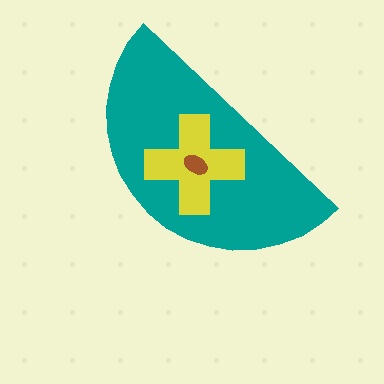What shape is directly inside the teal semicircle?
The yellow cross.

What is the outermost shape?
The teal semicircle.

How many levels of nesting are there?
3.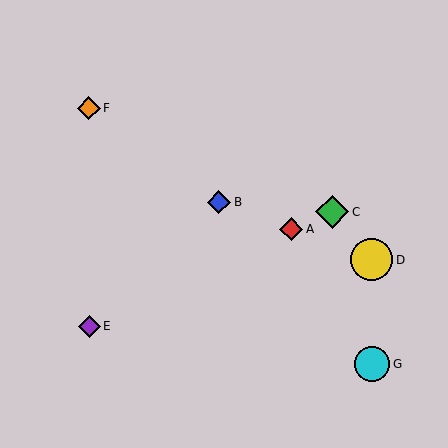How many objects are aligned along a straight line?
3 objects (A, B, D) are aligned along a straight line.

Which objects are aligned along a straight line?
Objects A, B, D are aligned along a straight line.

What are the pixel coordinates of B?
Object B is at (219, 202).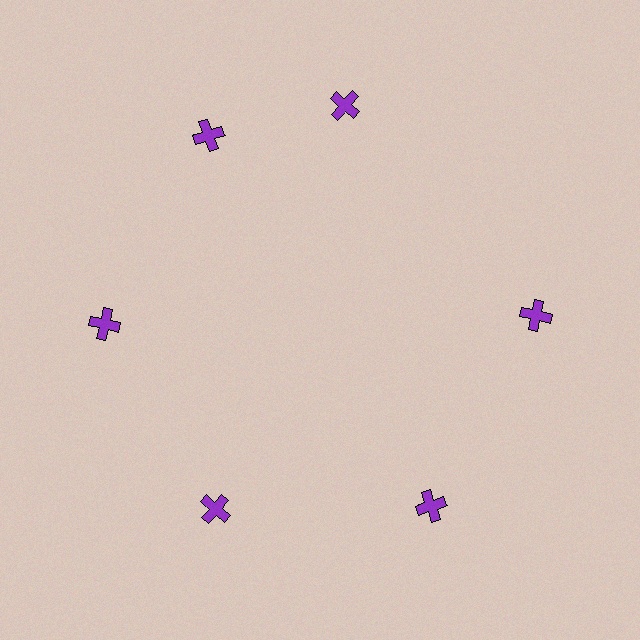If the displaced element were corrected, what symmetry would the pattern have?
It would have 6-fold rotational symmetry — the pattern would map onto itself every 60 degrees.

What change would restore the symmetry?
The symmetry would be restored by rotating it back into even spacing with its neighbors so that all 6 crosses sit at equal angles and equal distance from the center.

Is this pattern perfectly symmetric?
No. The 6 purple crosses are arranged in a ring, but one element near the 1 o'clock position is rotated out of alignment along the ring, breaking the 6-fold rotational symmetry.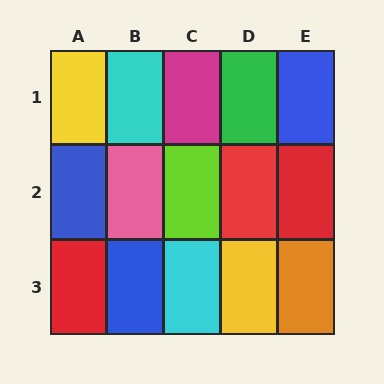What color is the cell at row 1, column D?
Green.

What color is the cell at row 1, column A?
Yellow.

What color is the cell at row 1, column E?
Blue.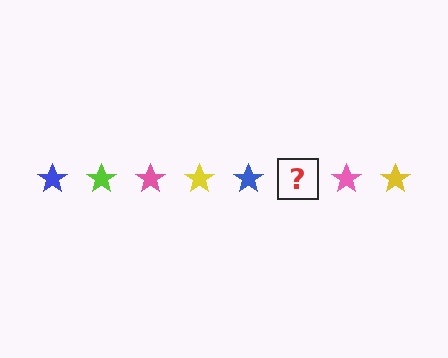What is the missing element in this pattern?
The missing element is a lime star.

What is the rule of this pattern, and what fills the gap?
The rule is that the pattern cycles through blue, lime, pink, yellow stars. The gap should be filled with a lime star.